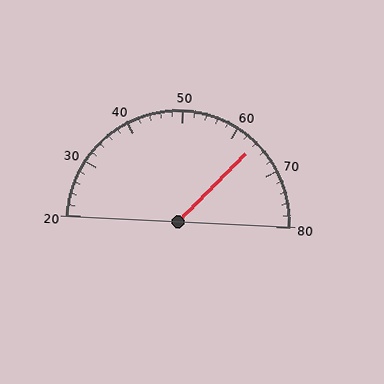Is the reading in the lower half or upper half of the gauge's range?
The reading is in the upper half of the range (20 to 80).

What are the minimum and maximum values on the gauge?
The gauge ranges from 20 to 80.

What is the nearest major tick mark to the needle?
The nearest major tick mark is 60.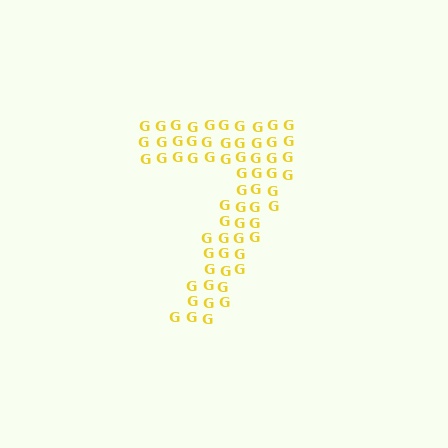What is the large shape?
The large shape is the digit 7.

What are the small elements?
The small elements are letter G's.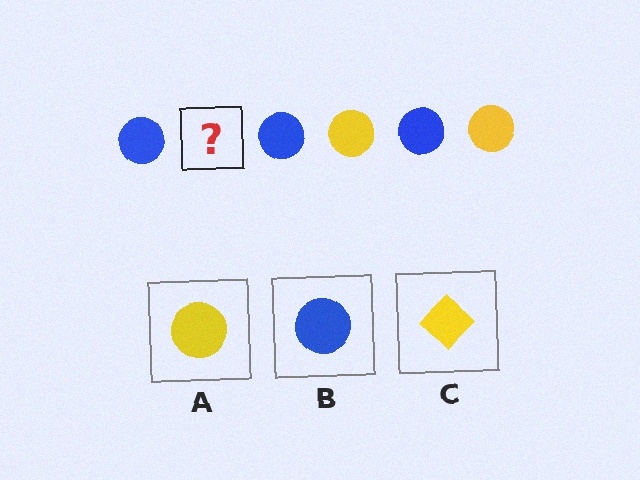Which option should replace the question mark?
Option A.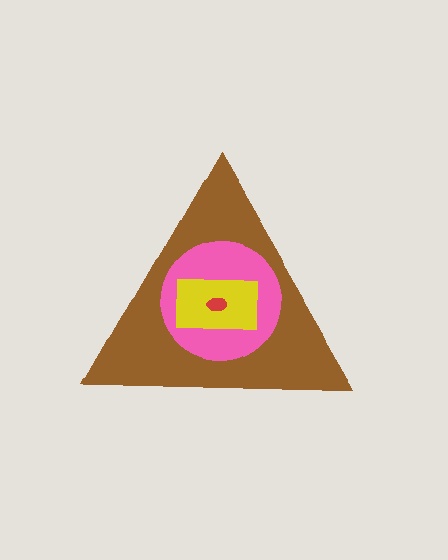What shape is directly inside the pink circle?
The yellow rectangle.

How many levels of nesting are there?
4.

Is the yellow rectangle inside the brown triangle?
Yes.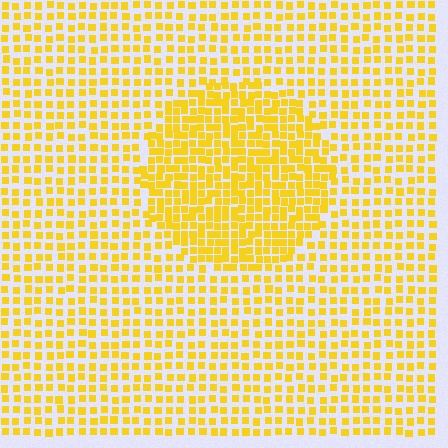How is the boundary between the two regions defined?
The boundary is defined by a change in element density (approximately 1.8x ratio). All elements are the same color, size, and shape.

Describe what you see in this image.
The image contains small yellow elements arranged at two different densities. A circle-shaped region is visible where the elements are more densely packed than the surrounding area.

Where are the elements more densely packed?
The elements are more densely packed inside the circle boundary.